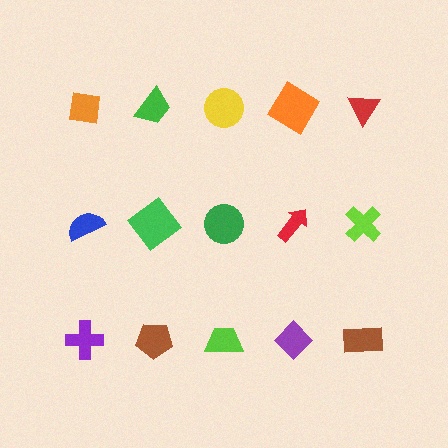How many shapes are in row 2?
5 shapes.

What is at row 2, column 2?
A green diamond.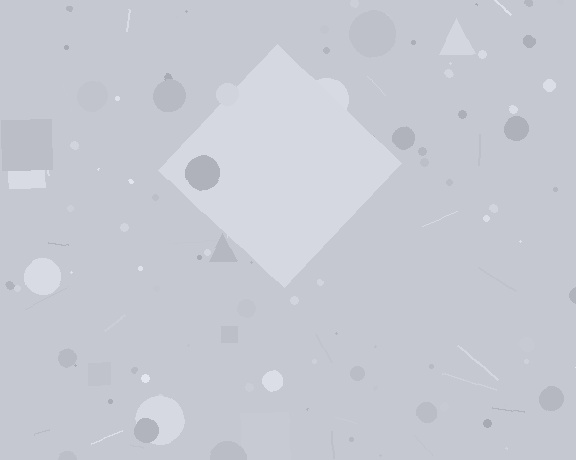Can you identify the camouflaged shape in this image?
The camouflaged shape is a diamond.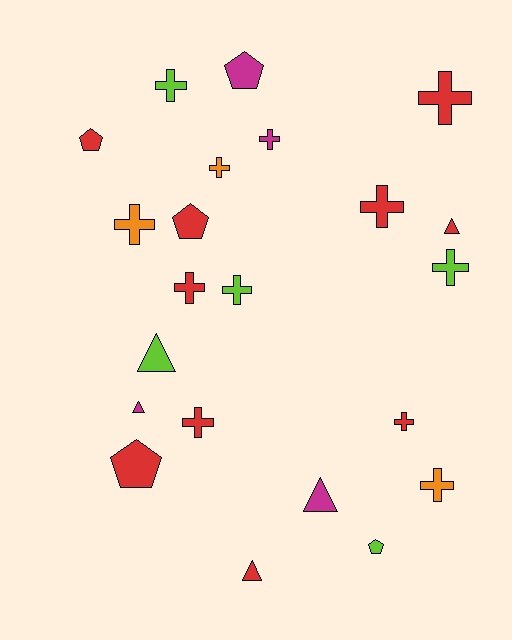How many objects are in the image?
There are 22 objects.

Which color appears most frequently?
Red, with 10 objects.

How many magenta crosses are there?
There is 1 magenta cross.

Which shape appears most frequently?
Cross, with 12 objects.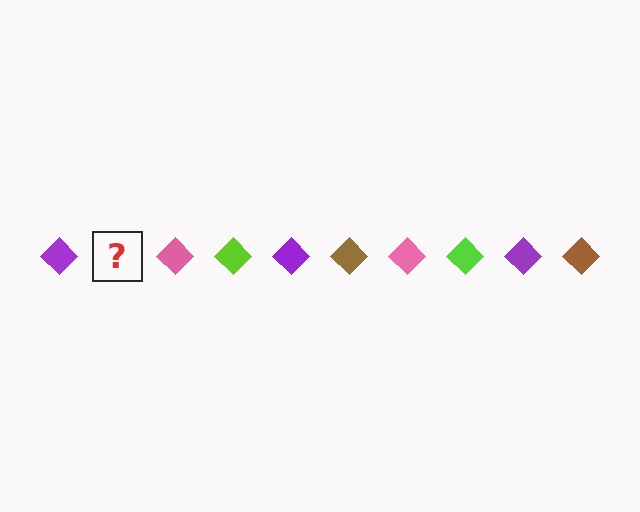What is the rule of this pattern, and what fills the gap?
The rule is that the pattern cycles through purple, brown, pink, lime diamonds. The gap should be filled with a brown diamond.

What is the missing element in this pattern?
The missing element is a brown diamond.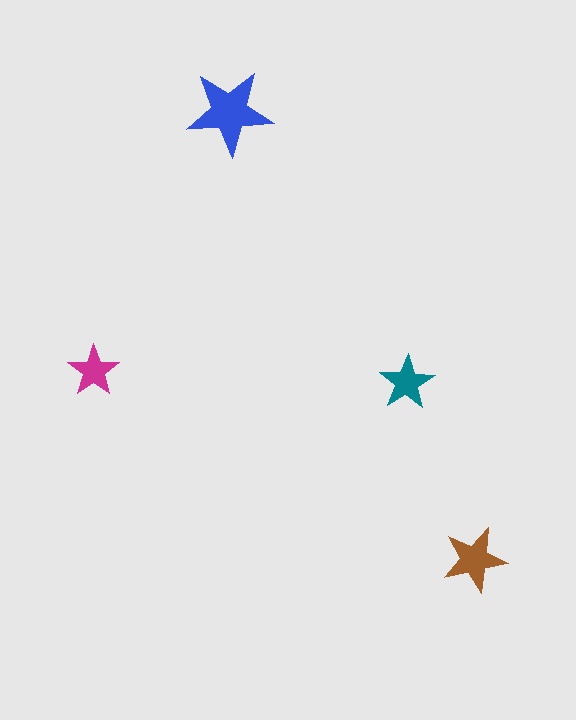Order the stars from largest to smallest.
the blue one, the brown one, the teal one, the magenta one.